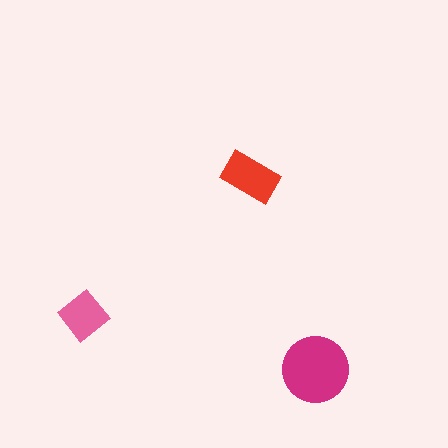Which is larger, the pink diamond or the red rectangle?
The red rectangle.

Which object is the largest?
The magenta circle.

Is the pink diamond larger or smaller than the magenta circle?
Smaller.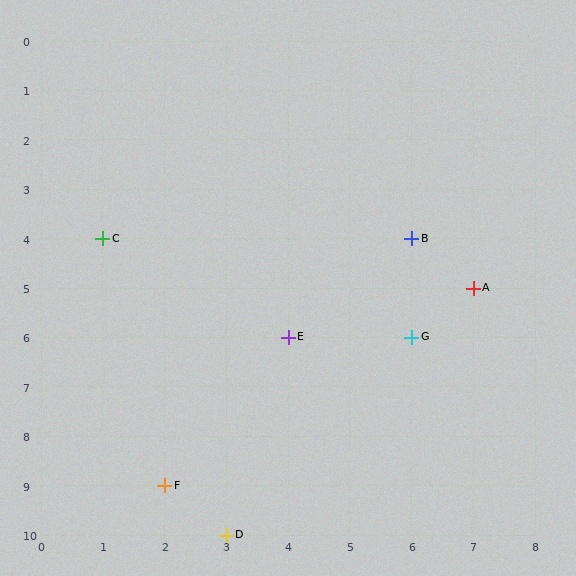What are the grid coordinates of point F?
Point F is at grid coordinates (2, 9).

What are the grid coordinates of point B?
Point B is at grid coordinates (6, 4).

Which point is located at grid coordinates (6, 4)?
Point B is at (6, 4).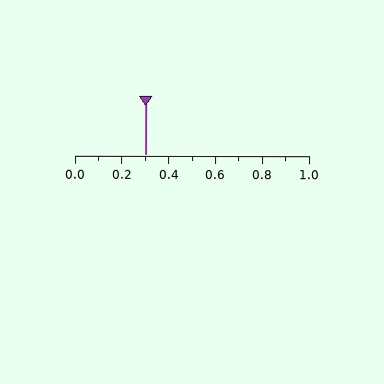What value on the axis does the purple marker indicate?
The marker indicates approximately 0.3.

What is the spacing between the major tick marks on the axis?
The major ticks are spaced 0.2 apart.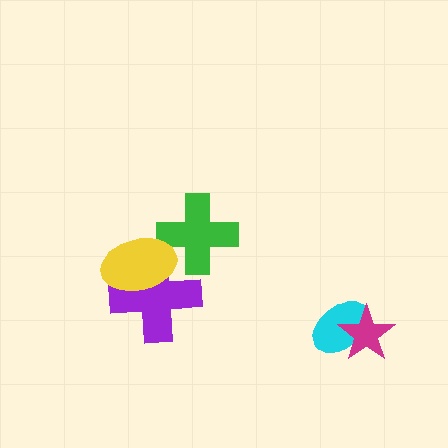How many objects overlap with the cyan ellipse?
1 object overlaps with the cyan ellipse.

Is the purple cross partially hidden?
Yes, it is partially covered by another shape.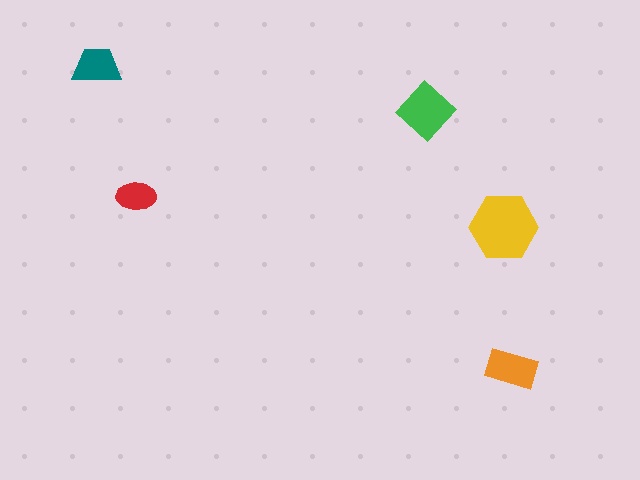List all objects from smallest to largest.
The red ellipse, the teal trapezoid, the orange rectangle, the green diamond, the yellow hexagon.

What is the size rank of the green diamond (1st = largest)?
2nd.